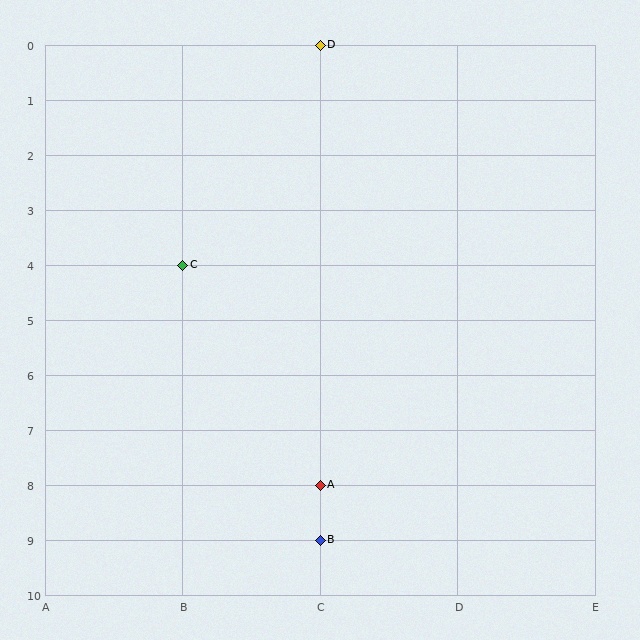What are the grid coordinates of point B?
Point B is at grid coordinates (C, 9).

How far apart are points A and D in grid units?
Points A and D are 8 rows apart.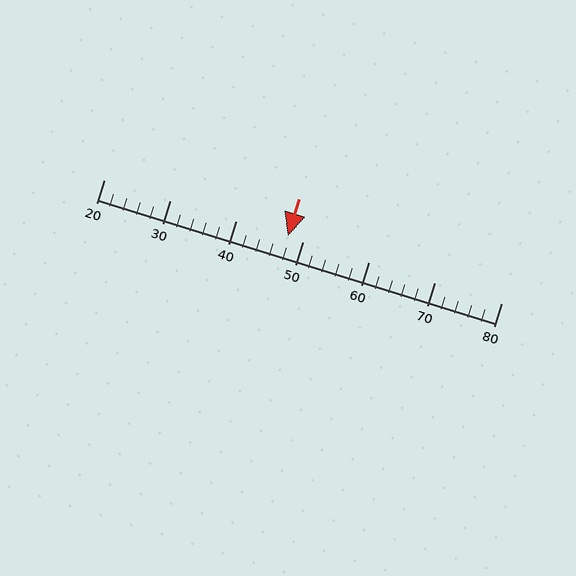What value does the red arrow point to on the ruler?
The red arrow points to approximately 48.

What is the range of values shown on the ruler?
The ruler shows values from 20 to 80.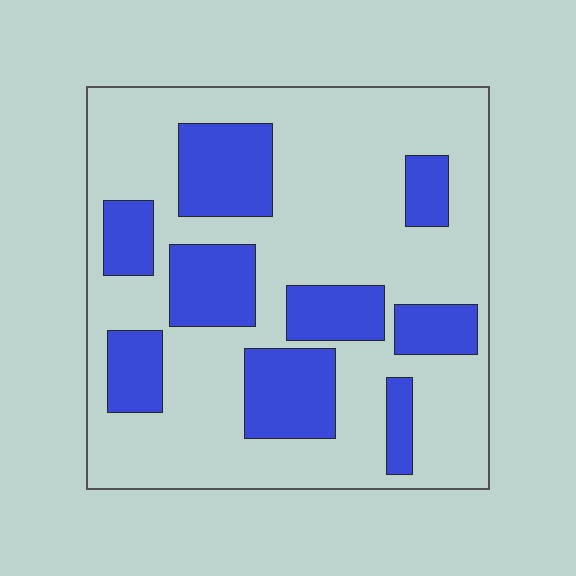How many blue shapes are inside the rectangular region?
9.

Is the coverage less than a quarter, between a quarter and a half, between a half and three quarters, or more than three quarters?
Between a quarter and a half.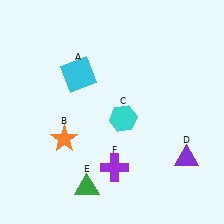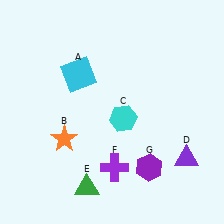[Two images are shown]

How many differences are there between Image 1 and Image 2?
There is 1 difference between the two images.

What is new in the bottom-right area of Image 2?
A purple hexagon (G) was added in the bottom-right area of Image 2.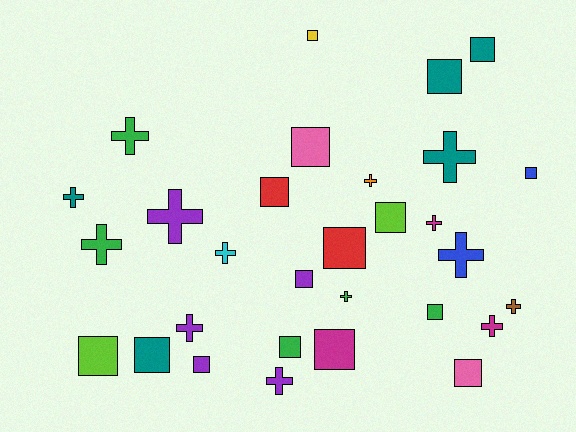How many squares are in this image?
There are 16 squares.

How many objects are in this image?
There are 30 objects.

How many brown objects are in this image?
There is 1 brown object.